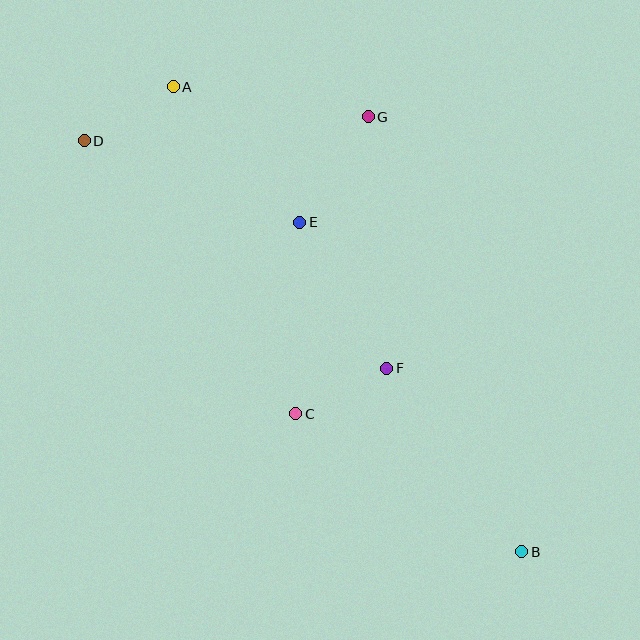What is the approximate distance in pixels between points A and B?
The distance between A and B is approximately 581 pixels.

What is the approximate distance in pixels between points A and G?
The distance between A and G is approximately 198 pixels.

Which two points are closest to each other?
Points C and F are closest to each other.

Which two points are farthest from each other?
Points B and D are farthest from each other.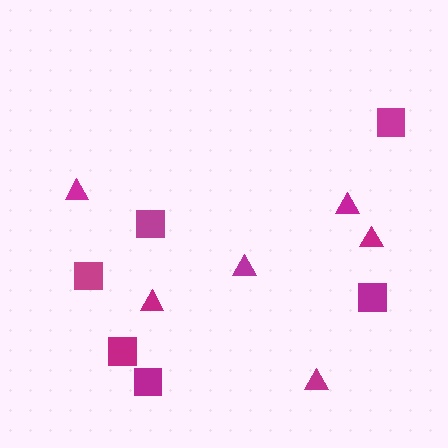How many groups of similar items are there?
There are 2 groups: one group of squares (6) and one group of triangles (6).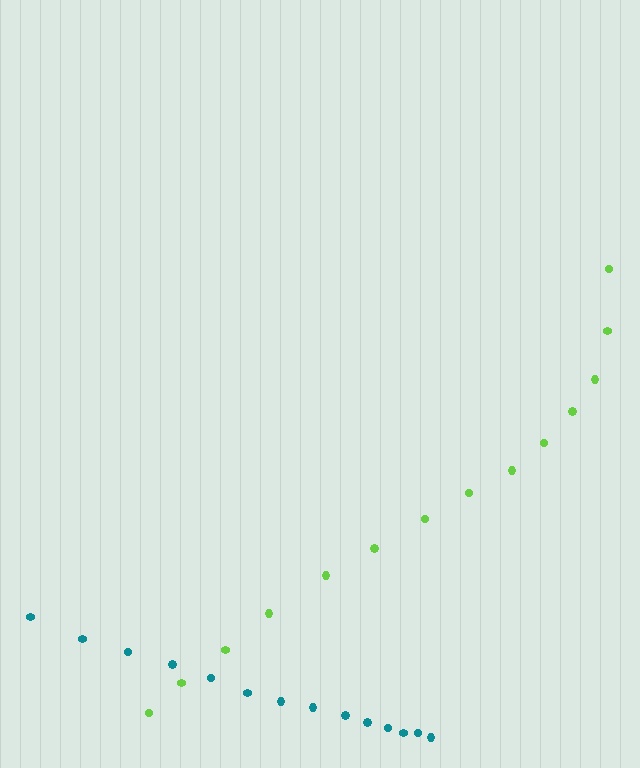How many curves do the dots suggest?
There are 2 distinct paths.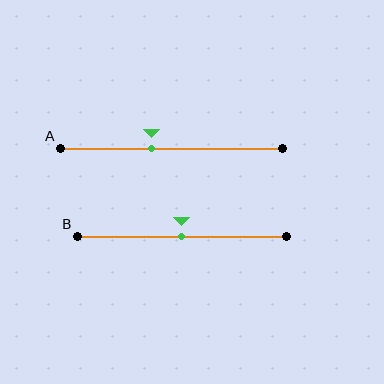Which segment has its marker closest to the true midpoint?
Segment B has its marker closest to the true midpoint.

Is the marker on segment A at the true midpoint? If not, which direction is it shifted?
No, the marker on segment A is shifted to the left by about 9% of the segment length.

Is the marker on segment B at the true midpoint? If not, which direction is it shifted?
Yes, the marker on segment B is at the true midpoint.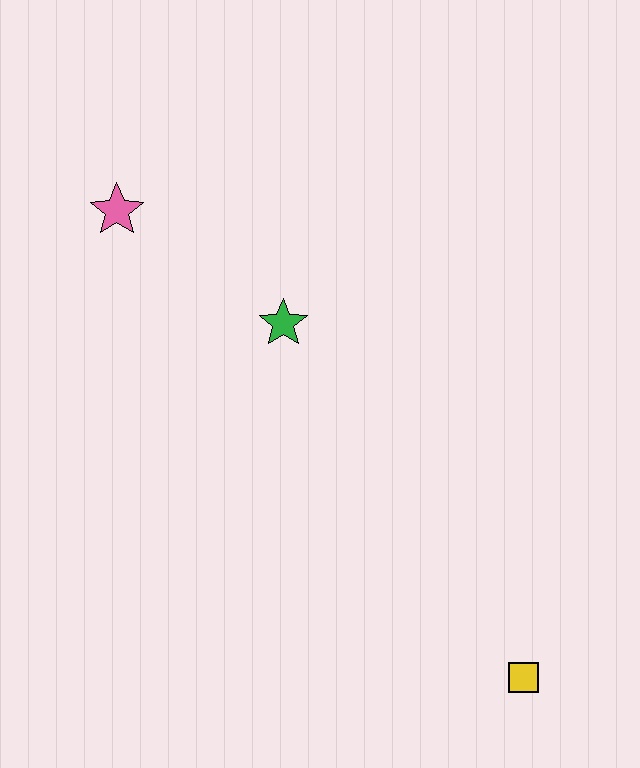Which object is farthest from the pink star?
The yellow square is farthest from the pink star.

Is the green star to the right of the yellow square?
No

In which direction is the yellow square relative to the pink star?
The yellow square is below the pink star.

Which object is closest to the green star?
The pink star is closest to the green star.